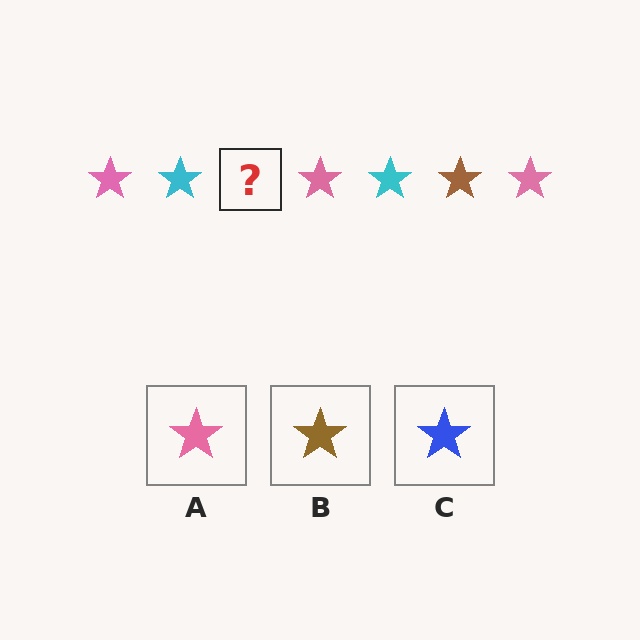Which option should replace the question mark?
Option B.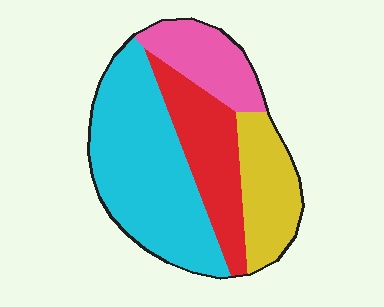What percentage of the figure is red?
Red covers roughly 20% of the figure.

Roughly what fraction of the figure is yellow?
Yellow covers about 20% of the figure.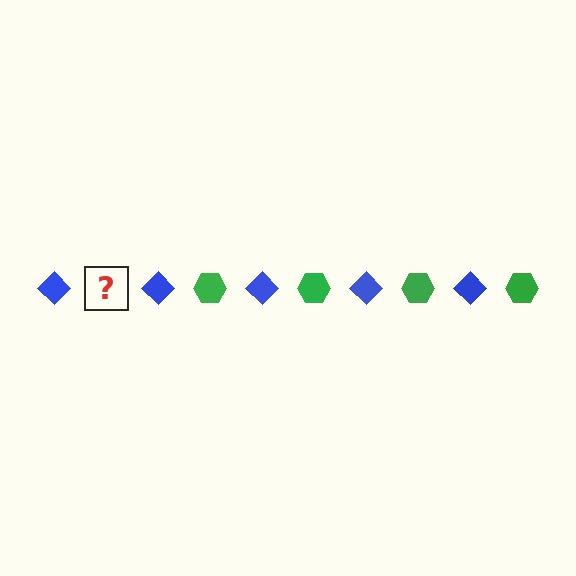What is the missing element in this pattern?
The missing element is a green hexagon.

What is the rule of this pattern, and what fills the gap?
The rule is that the pattern alternates between blue diamond and green hexagon. The gap should be filled with a green hexagon.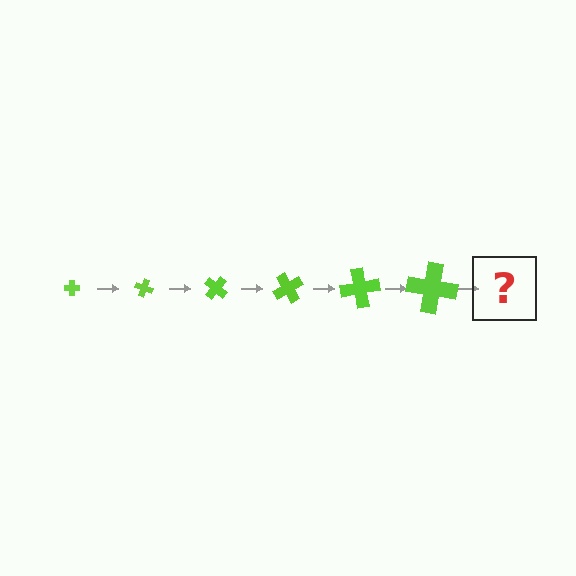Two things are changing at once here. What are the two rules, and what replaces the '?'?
The two rules are that the cross grows larger each step and it rotates 20 degrees each step. The '?' should be a cross, larger than the previous one and rotated 120 degrees from the start.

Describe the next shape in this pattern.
It should be a cross, larger than the previous one and rotated 120 degrees from the start.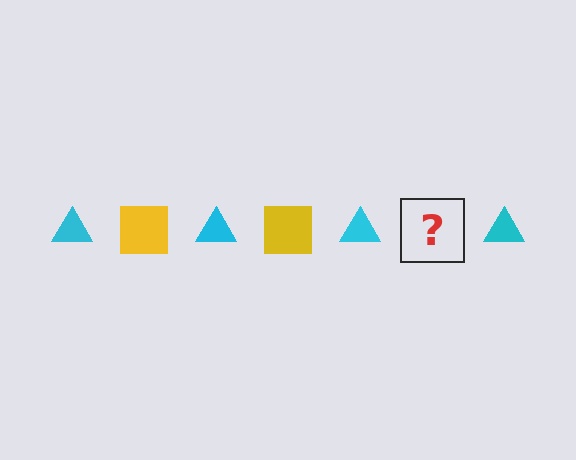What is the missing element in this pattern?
The missing element is a yellow square.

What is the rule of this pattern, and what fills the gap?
The rule is that the pattern alternates between cyan triangle and yellow square. The gap should be filled with a yellow square.